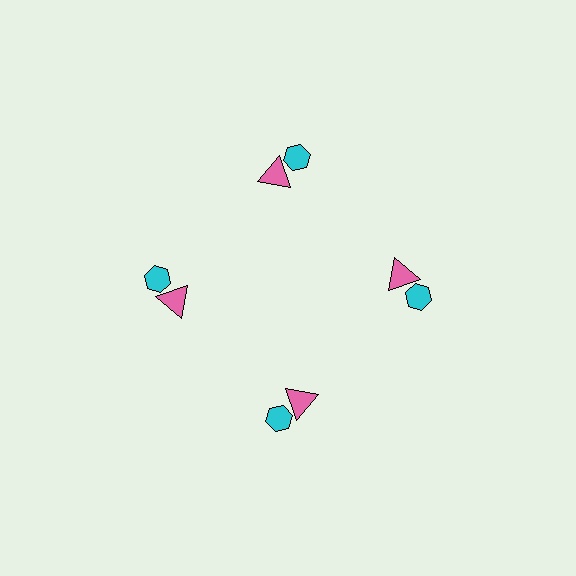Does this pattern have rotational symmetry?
Yes, this pattern has 4-fold rotational symmetry. It looks the same after rotating 90 degrees around the center.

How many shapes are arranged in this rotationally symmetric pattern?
There are 8 shapes, arranged in 4 groups of 2.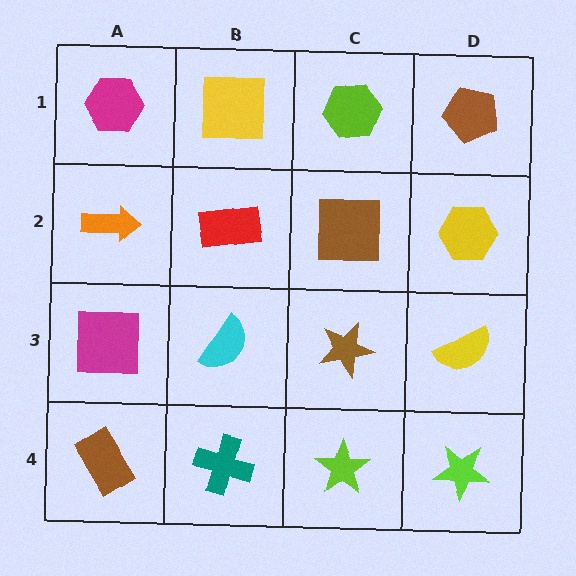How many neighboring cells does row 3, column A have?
3.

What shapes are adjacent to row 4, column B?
A cyan semicircle (row 3, column B), a brown rectangle (row 4, column A), a lime star (row 4, column C).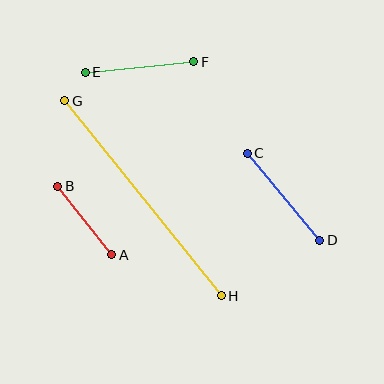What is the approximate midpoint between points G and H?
The midpoint is at approximately (143, 198) pixels.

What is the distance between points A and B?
The distance is approximately 87 pixels.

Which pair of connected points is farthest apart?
Points G and H are farthest apart.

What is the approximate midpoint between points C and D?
The midpoint is at approximately (284, 197) pixels.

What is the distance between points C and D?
The distance is approximately 113 pixels.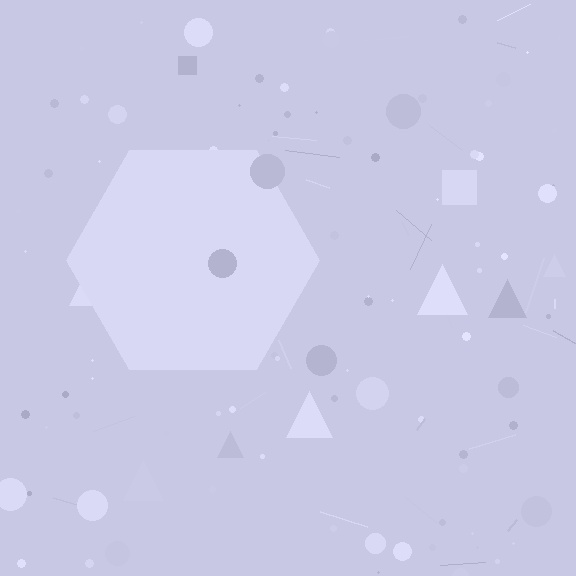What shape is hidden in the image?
A hexagon is hidden in the image.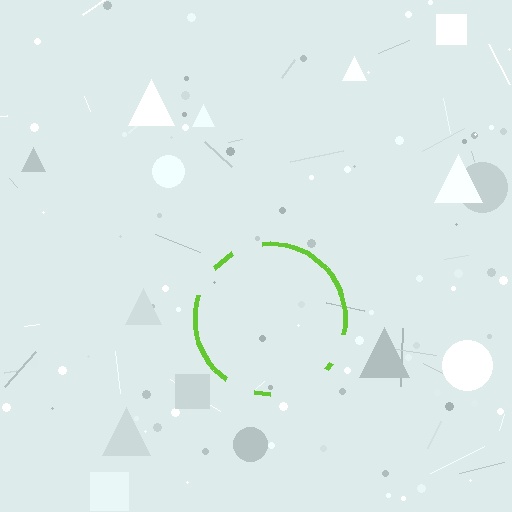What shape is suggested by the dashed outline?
The dashed outline suggests a circle.